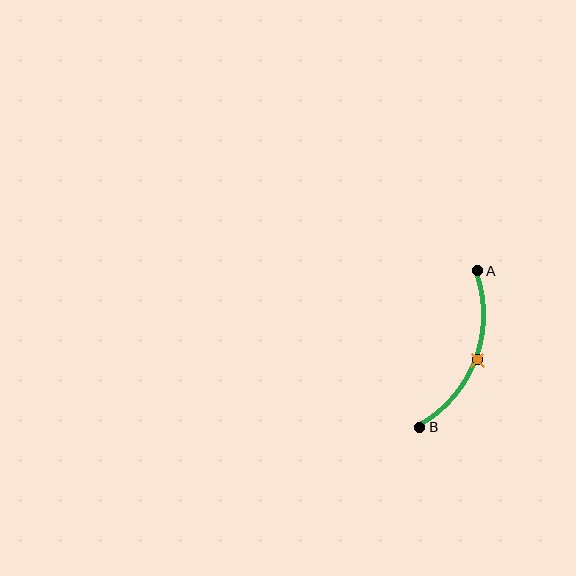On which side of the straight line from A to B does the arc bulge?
The arc bulges to the right of the straight line connecting A and B.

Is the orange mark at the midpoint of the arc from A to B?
Yes. The orange mark lies on the arc at equal arc-length from both A and B — it is the arc midpoint.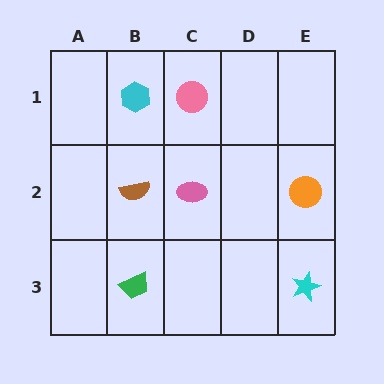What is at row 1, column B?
A cyan hexagon.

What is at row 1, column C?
A pink circle.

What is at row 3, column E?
A cyan star.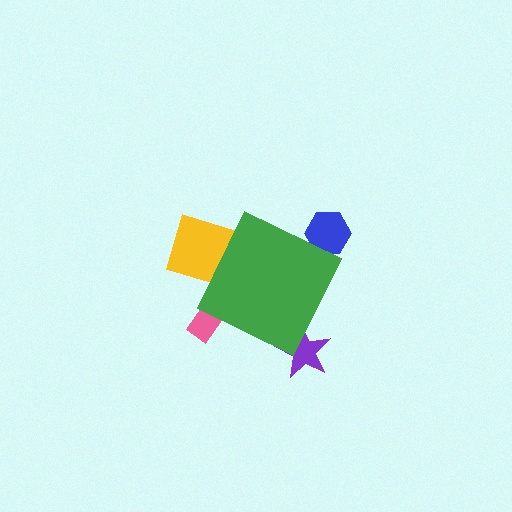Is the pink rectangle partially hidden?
Yes, the pink rectangle is partially hidden behind the green diamond.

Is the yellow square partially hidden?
Yes, the yellow square is partially hidden behind the green diamond.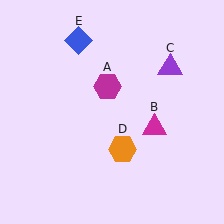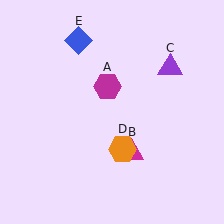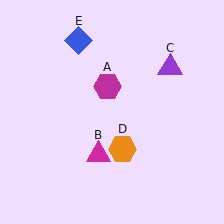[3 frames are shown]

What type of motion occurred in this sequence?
The magenta triangle (object B) rotated clockwise around the center of the scene.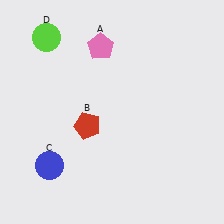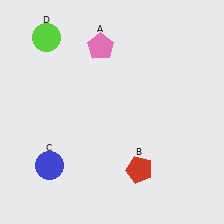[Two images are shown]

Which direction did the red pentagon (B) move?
The red pentagon (B) moved right.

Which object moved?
The red pentagon (B) moved right.